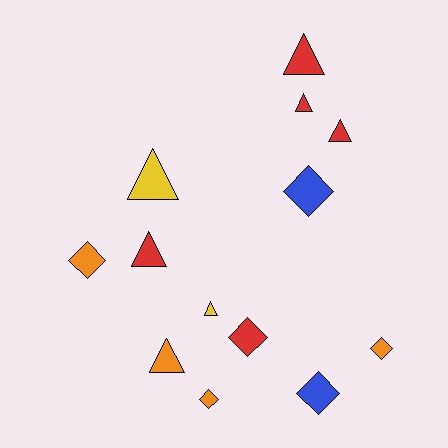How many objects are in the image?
There are 13 objects.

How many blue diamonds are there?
There are 2 blue diamonds.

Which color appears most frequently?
Red, with 5 objects.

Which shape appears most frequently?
Triangle, with 7 objects.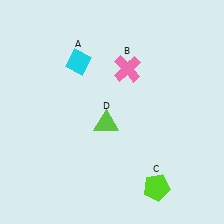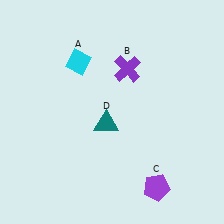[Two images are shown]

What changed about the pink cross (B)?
In Image 1, B is pink. In Image 2, it changed to purple.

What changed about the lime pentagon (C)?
In Image 1, C is lime. In Image 2, it changed to purple.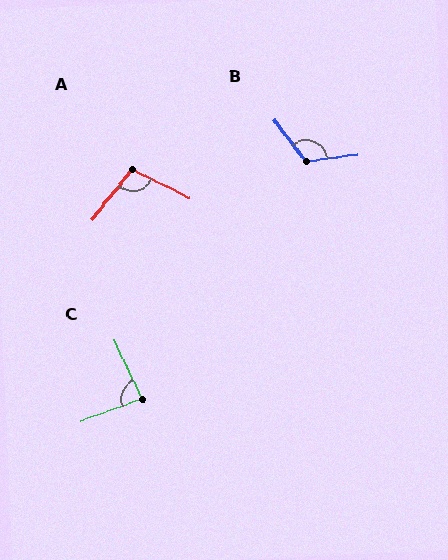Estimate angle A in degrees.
Approximately 103 degrees.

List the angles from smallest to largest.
C (85°), A (103°), B (120°).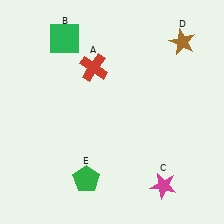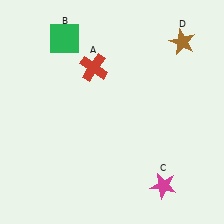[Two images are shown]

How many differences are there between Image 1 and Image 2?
There is 1 difference between the two images.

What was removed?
The green pentagon (E) was removed in Image 2.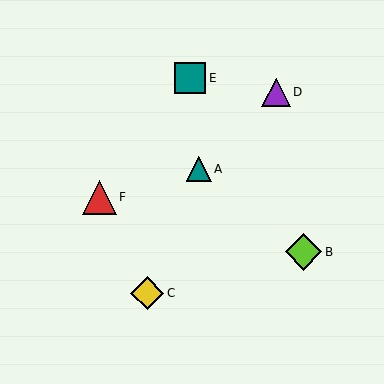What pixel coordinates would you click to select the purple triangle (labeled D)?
Click at (276, 92) to select the purple triangle D.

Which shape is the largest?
The lime diamond (labeled B) is the largest.